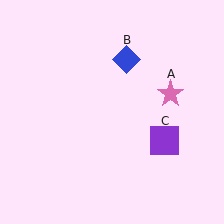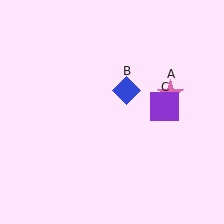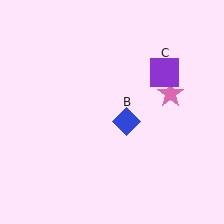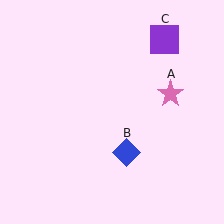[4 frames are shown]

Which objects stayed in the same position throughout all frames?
Pink star (object A) remained stationary.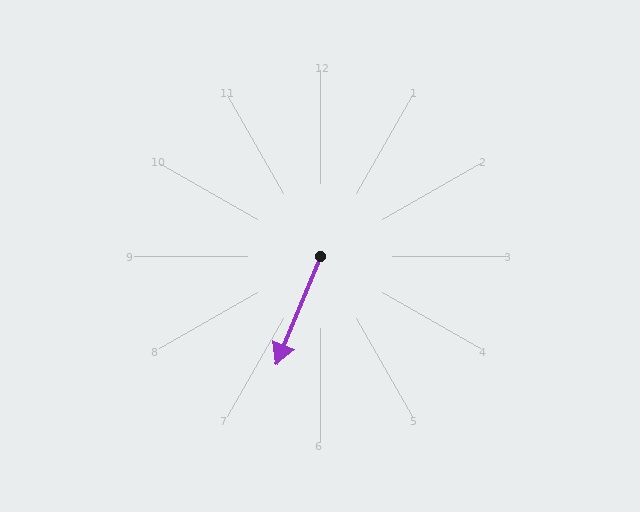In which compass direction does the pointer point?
South.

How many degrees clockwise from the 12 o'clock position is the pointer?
Approximately 202 degrees.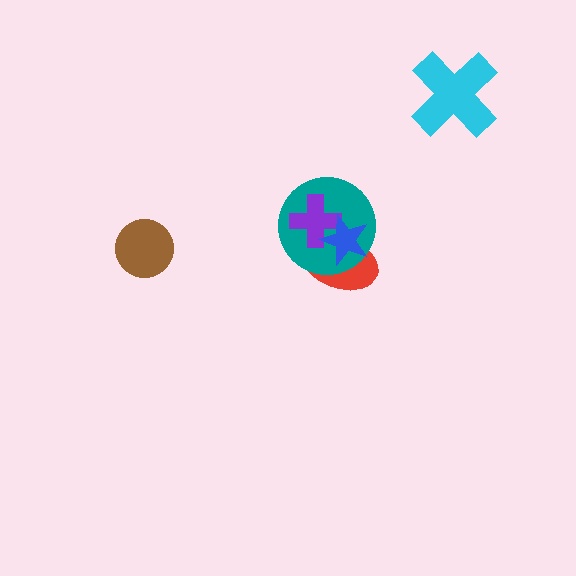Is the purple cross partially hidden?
Yes, it is partially covered by another shape.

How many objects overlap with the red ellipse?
3 objects overlap with the red ellipse.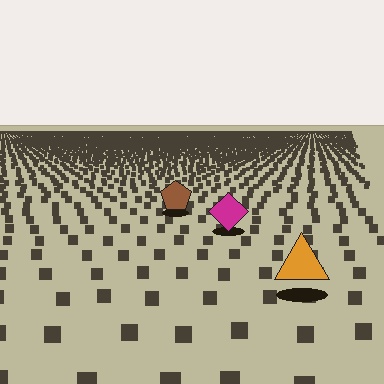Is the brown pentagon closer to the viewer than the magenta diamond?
No. The magenta diamond is closer — you can tell from the texture gradient: the ground texture is coarser near it.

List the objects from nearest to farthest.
From nearest to farthest: the orange triangle, the magenta diamond, the brown pentagon.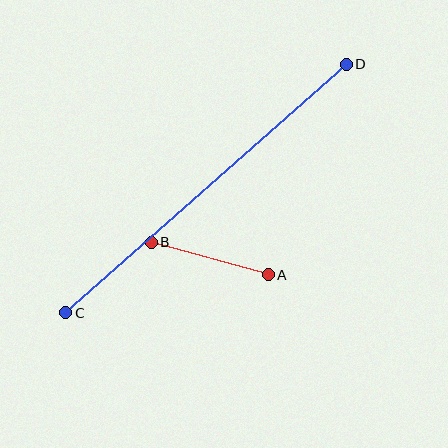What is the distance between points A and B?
The distance is approximately 122 pixels.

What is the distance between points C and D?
The distance is approximately 374 pixels.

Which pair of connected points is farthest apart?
Points C and D are farthest apart.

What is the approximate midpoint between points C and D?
The midpoint is at approximately (206, 189) pixels.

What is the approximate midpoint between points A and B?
The midpoint is at approximately (210, 259) pixels.